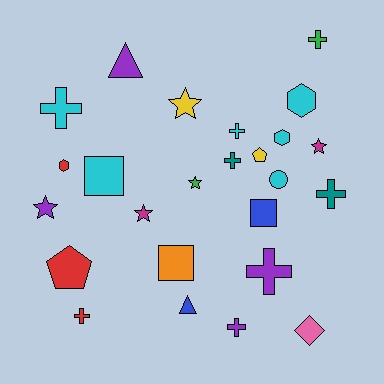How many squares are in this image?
There are 3 squares.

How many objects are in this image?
There are 25 objects.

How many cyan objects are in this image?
There are 6 cyan objects.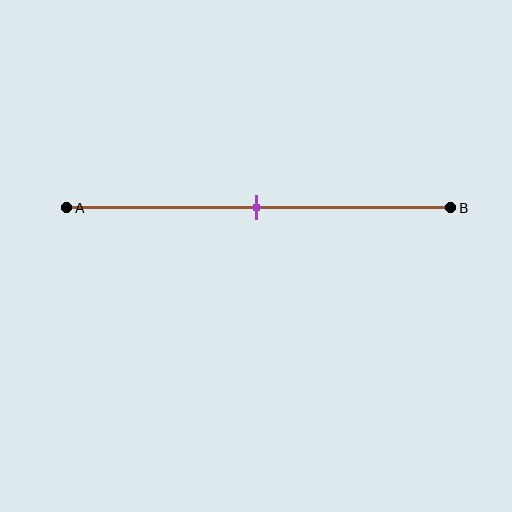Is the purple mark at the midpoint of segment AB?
Yes, the mark is approximately at the midpoint.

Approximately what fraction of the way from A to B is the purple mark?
The purple mark is approximately 50% of the way from A to B.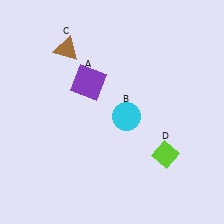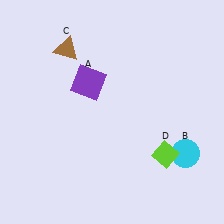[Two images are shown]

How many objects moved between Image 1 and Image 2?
1 object moved between the two images.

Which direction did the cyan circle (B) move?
The cyan circle (B) moved right.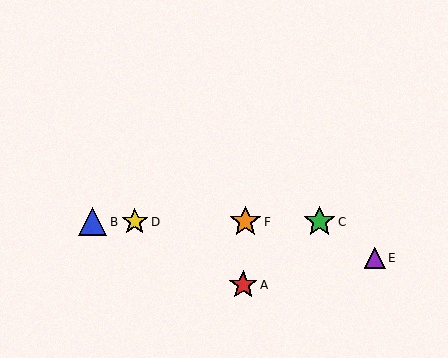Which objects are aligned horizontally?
Objects B, C, D, F are aligned horizontally.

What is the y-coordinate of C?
Object C is at y≈222.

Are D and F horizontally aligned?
Yes, both are at y≈222.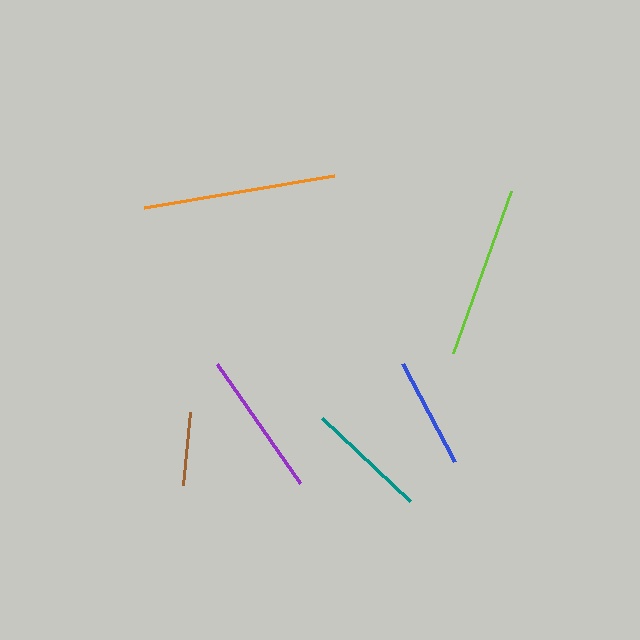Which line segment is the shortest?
The brown line is the shortest at approximately 73 pixels.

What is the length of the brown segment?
The brown segment is approximately 73 pixels long.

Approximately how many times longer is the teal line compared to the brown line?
The teal line is approximately 1.6 times the length of the brown line.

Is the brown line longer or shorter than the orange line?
The orange line is longer than the brown line.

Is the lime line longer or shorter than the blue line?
The lime line is longer than the blue line.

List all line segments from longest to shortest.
From longest to shortest: orange, lime, purple, teal, blue, brown.